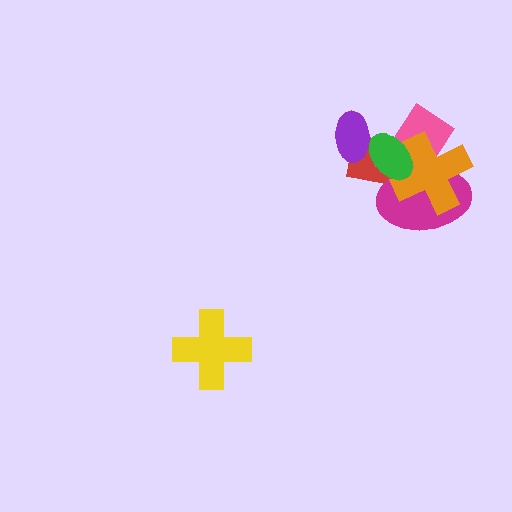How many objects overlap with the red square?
5 objects overlap with the red square.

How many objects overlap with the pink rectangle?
4 objects overlap with the pink rectangle.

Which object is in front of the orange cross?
The green ellipse is in front of the orange cross.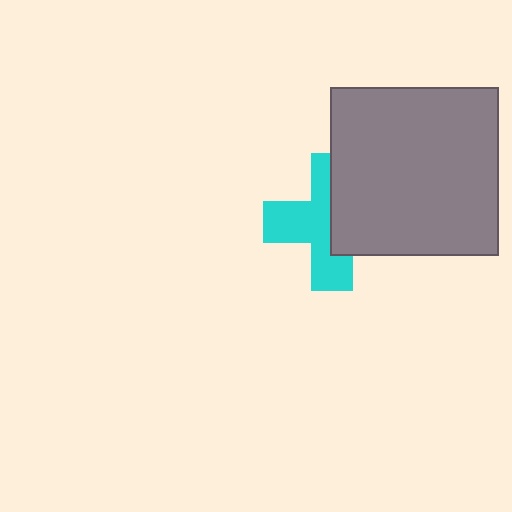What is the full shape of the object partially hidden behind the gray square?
The partially hidden object is a cyan cross.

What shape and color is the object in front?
The object in front is a gray square.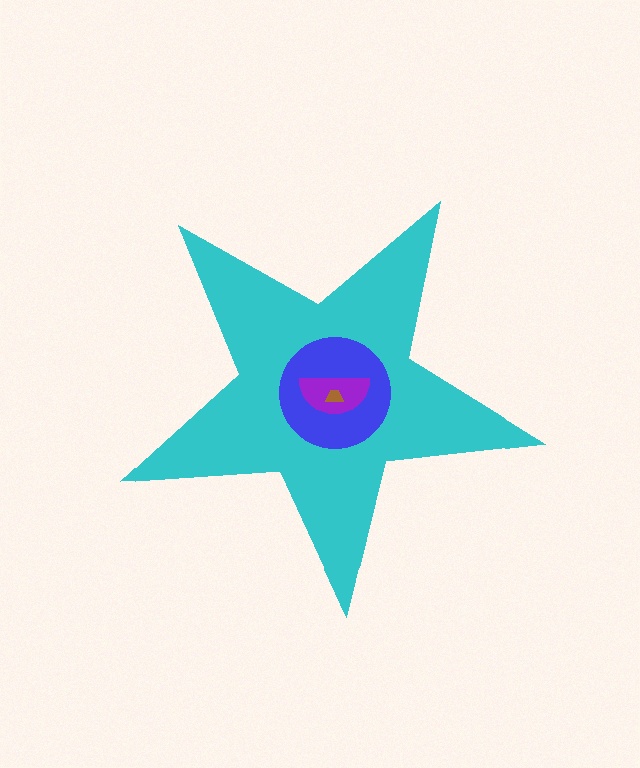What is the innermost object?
The brown trapezoid.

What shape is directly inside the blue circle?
The purple semicircle.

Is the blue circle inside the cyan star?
Yes.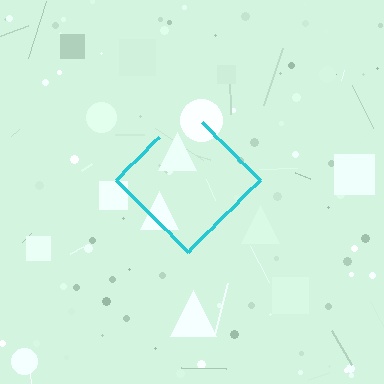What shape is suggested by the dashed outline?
The dashed outline suggests a diamond.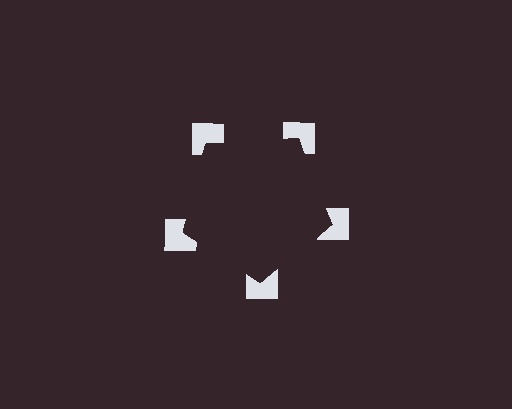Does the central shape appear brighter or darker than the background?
It typically appears slightly darker than the background, even though no actual brightness change is drawn.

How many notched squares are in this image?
There are 5 — one at each vertex of the illusory pentagon.